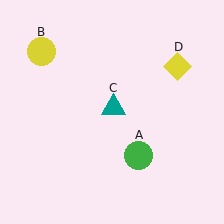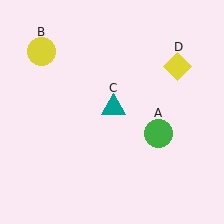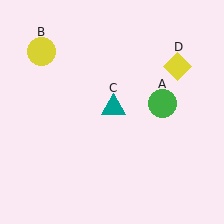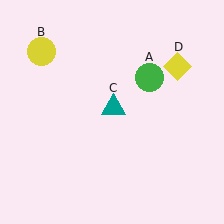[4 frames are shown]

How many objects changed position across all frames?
1 object changed position: green circle (object A).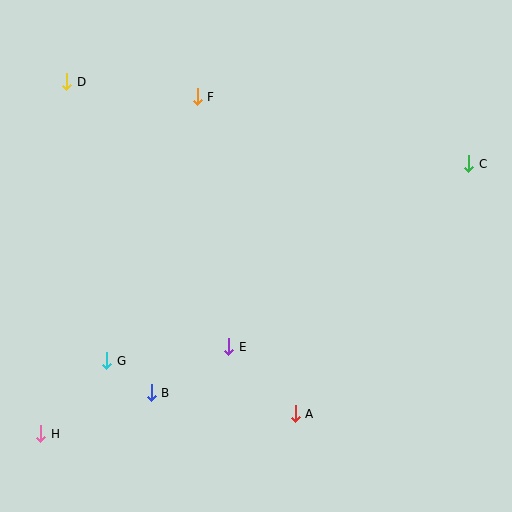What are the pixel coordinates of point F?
Point F is at (197, 97).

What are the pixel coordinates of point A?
Point A is at (295, 414).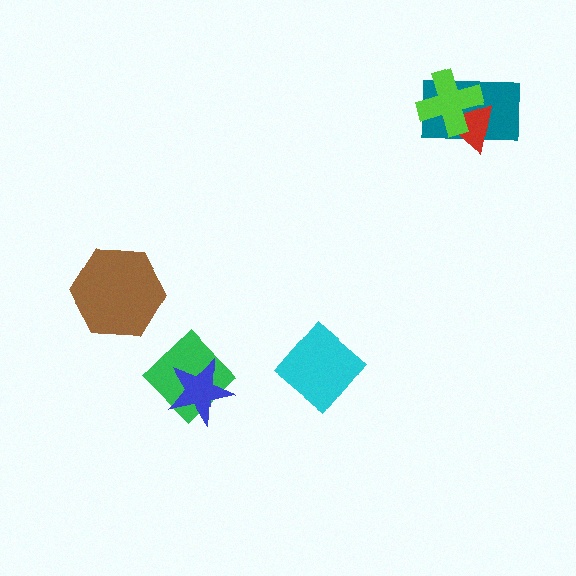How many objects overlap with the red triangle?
2 objects overlap with the red triangle.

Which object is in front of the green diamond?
The blue star is in front of the green diamond.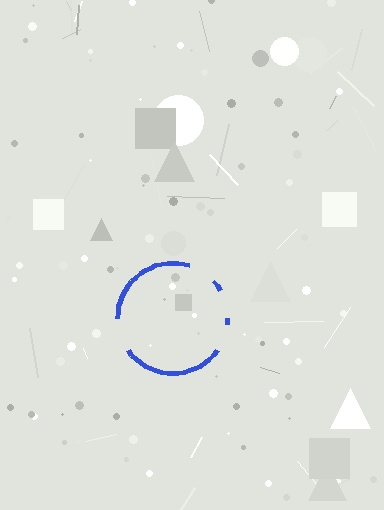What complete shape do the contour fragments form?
The contour fragments form a circle.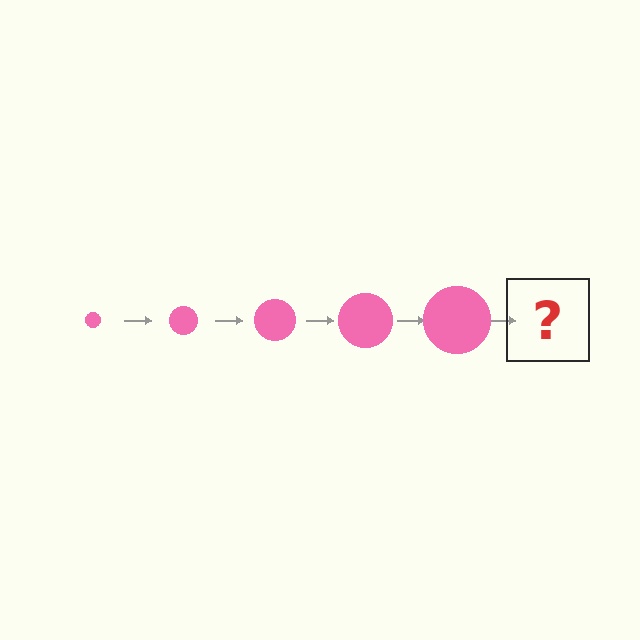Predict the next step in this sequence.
The next step is a pink circle, larger than the previous one.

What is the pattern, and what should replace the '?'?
The pattern is that the circle gets progressively larger each step. The '?' should be a pink circle, larger than the previous one.